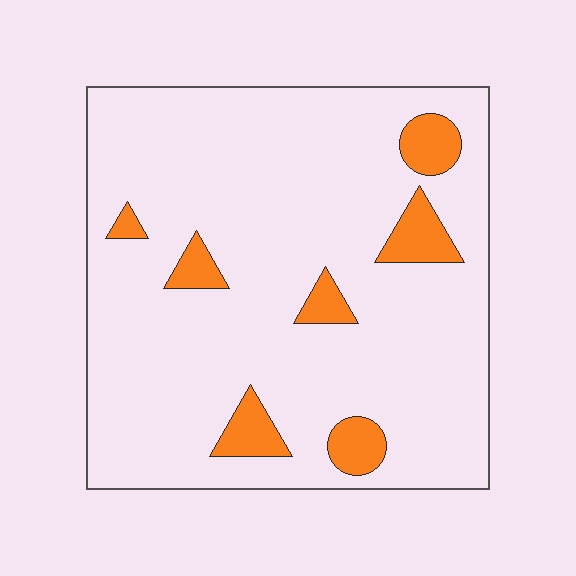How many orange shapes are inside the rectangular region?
7.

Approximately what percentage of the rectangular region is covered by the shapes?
Approximately 10%.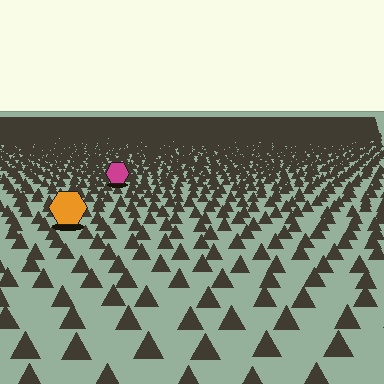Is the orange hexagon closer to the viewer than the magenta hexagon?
Yes. The orange hexagon is closer — you can tell from the texture gradient: the ground texture is coarser near it.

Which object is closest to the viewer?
The orange hexagon is closest. The texture marks near it are larger and more spread out.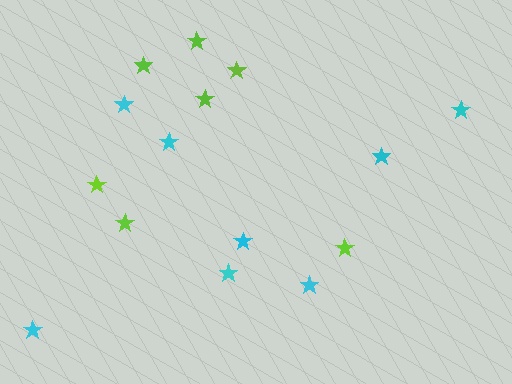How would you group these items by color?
There are 2 groups: one group of cyan stars (8) and one group of lime stars (7).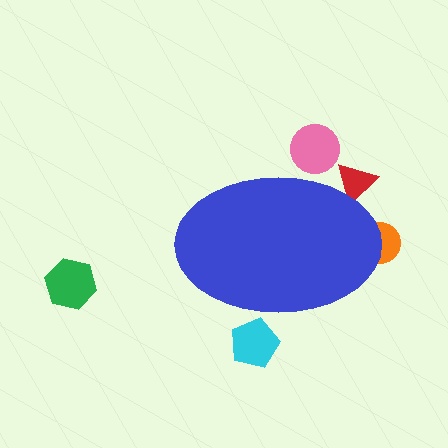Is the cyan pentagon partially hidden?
Yes, the cyan pentagon is partially hidden behind the blue ellipse.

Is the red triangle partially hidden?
Yes, the red triangle is partially hidden behind the blue ellipse.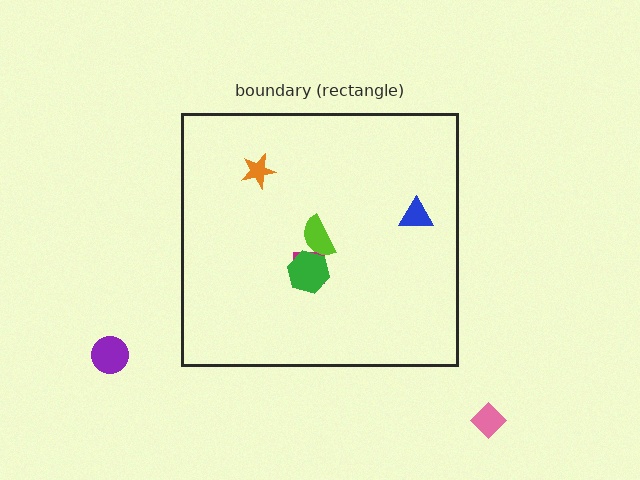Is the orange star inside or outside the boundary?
Inside.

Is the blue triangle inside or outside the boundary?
Inside.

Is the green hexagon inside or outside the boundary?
Inside.